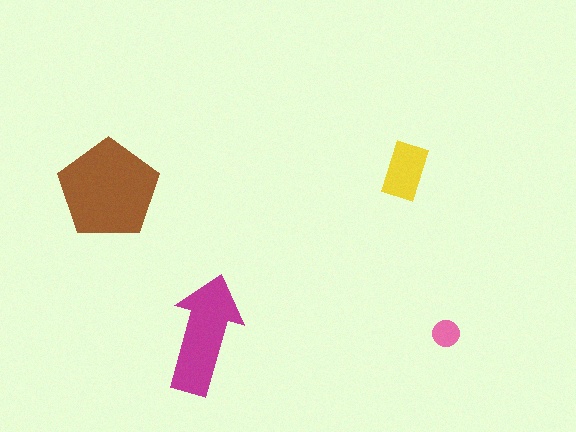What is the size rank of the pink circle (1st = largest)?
4th.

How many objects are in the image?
There are 4 objects in the image.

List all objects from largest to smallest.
The brown pentagon, the magenta arrow, the yellow rectangle, the pink circle.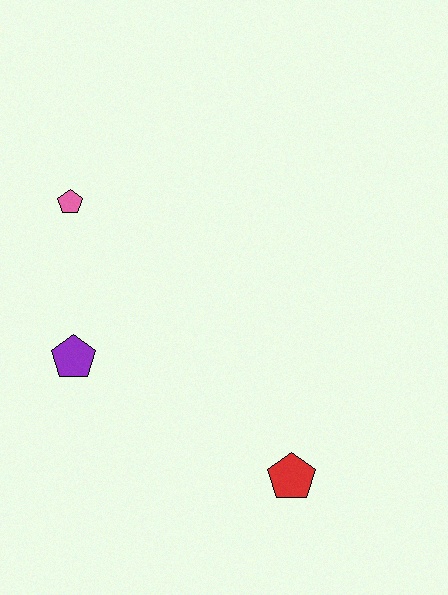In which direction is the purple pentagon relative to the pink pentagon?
The purple pentagon is below the pink pentagon.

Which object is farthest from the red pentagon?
The pink pentagon is farthest from the red pentagon.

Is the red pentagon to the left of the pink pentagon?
No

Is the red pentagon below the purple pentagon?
Yes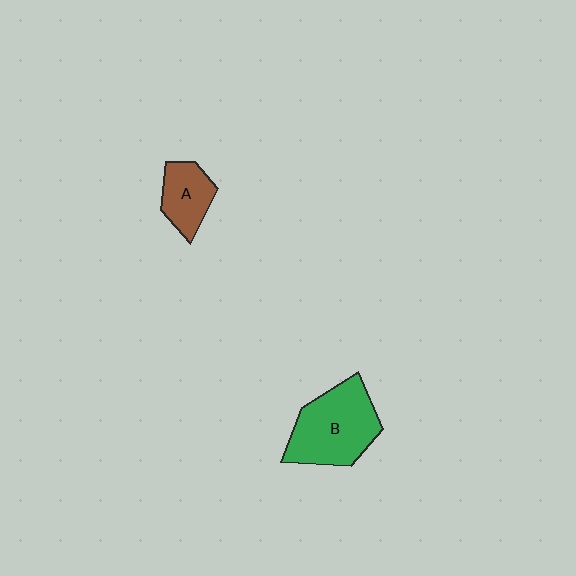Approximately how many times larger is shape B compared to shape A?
Approximately 2.0 times.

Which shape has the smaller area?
Shape A (brown).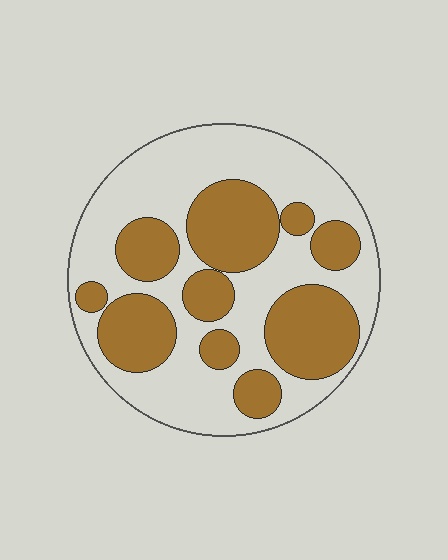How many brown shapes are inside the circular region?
10.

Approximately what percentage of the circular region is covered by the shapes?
Approximately 40%.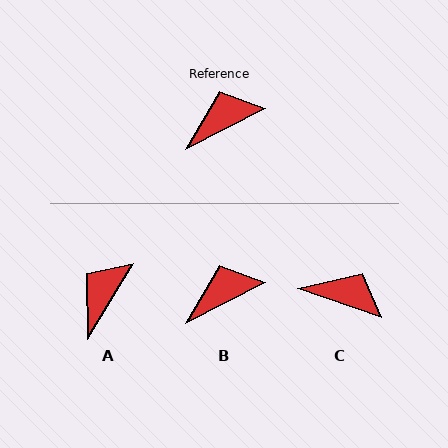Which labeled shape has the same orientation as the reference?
B.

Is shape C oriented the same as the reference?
No, it is off by about 47 degrees.